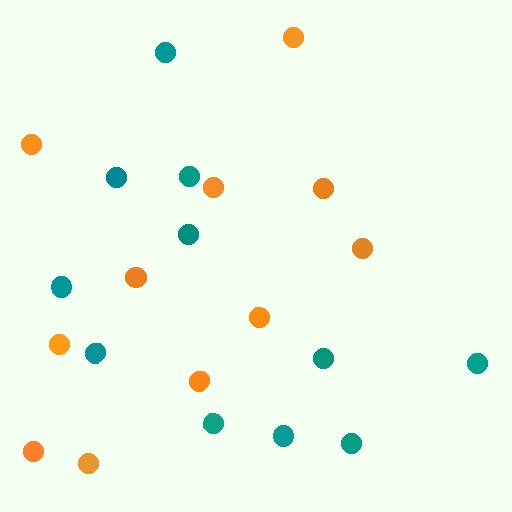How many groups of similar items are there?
There are 2 groups: one group of teal circles (11) and one group of orange circles (11).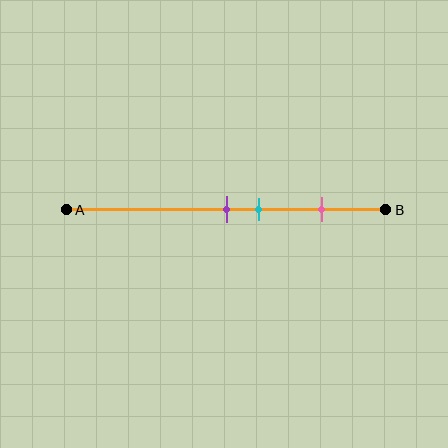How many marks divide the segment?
There are 3 marks dividing the segment.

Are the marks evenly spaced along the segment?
No, the marks are not evenly spaced.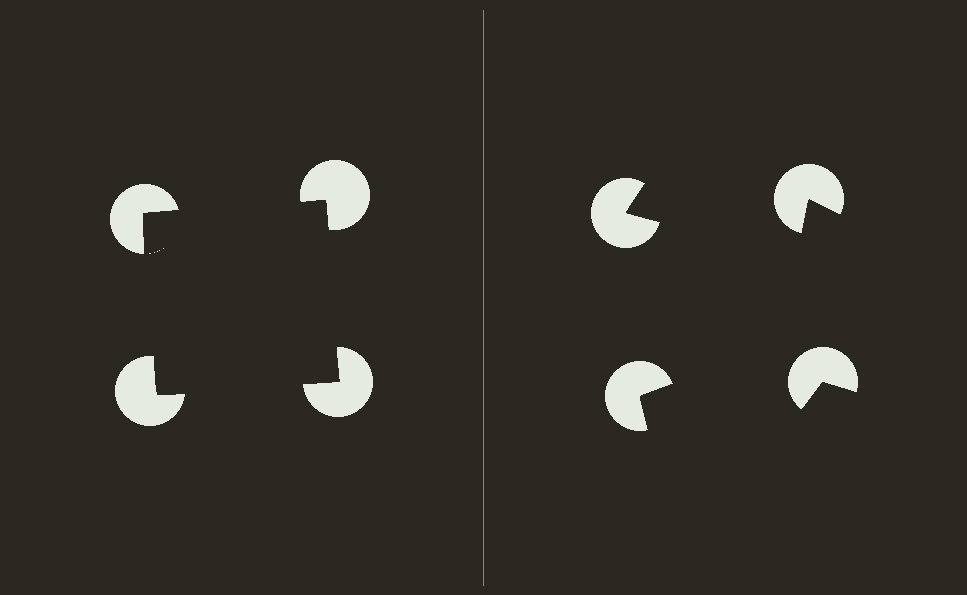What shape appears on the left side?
An illusory square.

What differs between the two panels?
The pac-man discs are positioned identically on both sides; only the wedge orientations differ. On the left they align to a square; on the right they are misaligned.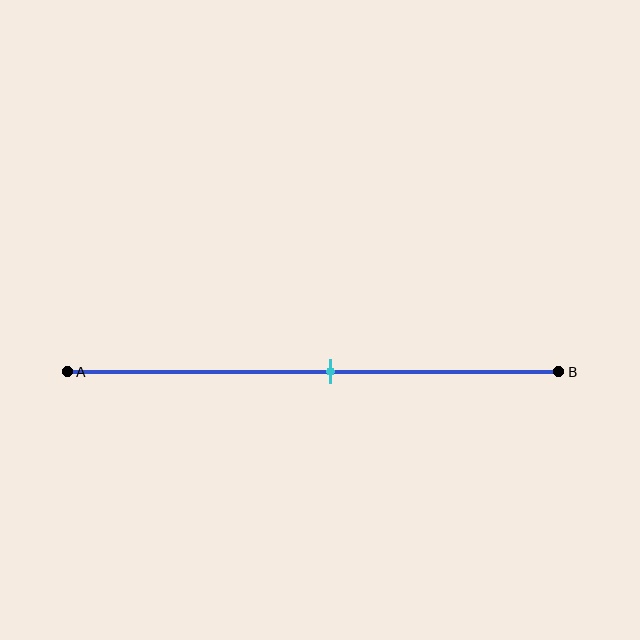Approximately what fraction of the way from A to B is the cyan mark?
The cyan mark is approximately 55% of the way from A to B.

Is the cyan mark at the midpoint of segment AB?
No, the mark is at about 55% from A, not at the 50% midpoint.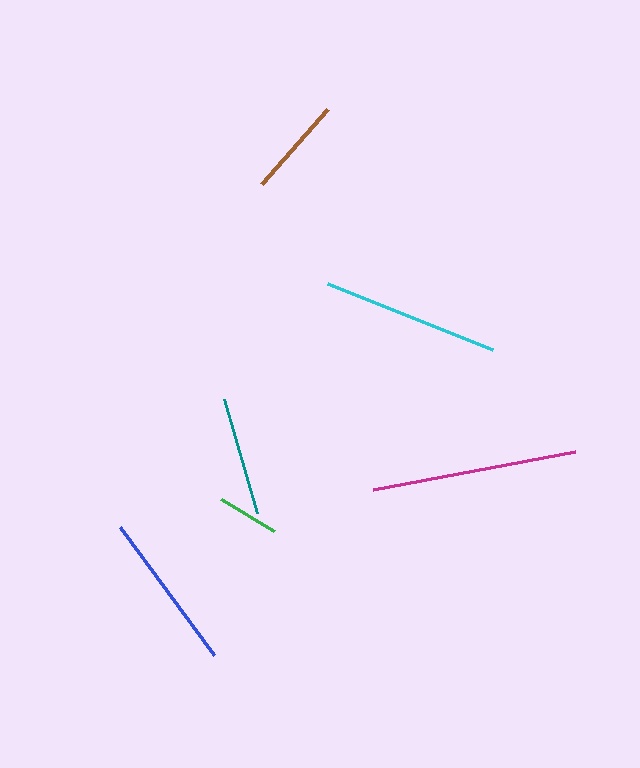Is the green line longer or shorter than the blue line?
The blue line is longer than the green line.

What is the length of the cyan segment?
The cyan segment is approximately 177 pixels long.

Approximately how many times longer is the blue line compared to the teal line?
The blue line is approximately 1.3 times the length of the teal line.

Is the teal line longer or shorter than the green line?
The teal line is longer than the green line.